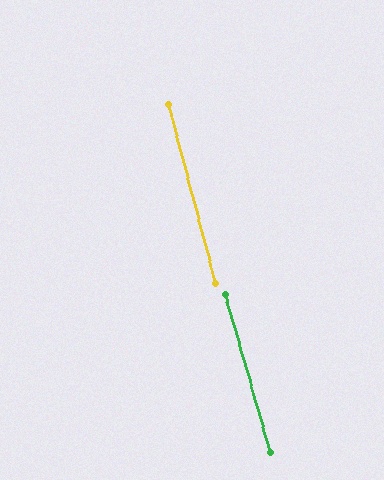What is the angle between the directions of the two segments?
Approximately 1 degree.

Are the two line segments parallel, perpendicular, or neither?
Parallel — their directions differ by only 1.5°.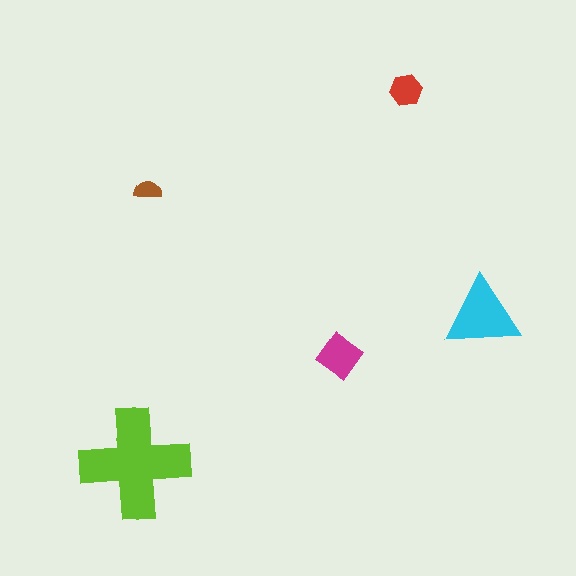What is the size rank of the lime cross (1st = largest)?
1st.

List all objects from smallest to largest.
The brown semicircle, the red hexagon, the magenta diamond, the cyan triangle, the lime cross.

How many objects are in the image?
There are 5 objects in the image.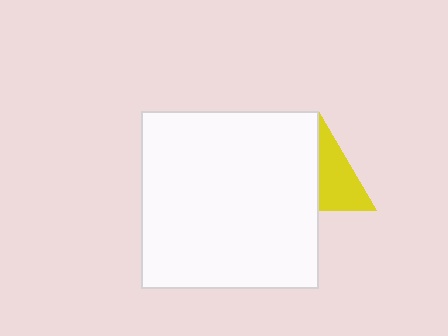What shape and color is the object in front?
The object in front is a white square.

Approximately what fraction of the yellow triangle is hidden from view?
Roughly 51% of the yellow triangle is hidden behind the white square.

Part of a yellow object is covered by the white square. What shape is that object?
It is a triangle.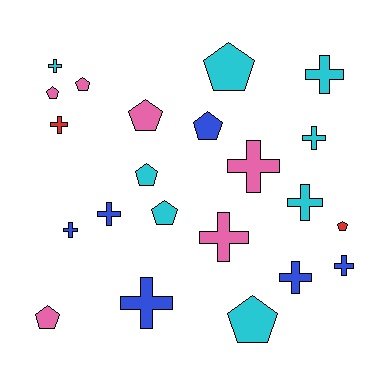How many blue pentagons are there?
There is 1 blue pentagon.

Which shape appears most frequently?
Cross, with 12 objects.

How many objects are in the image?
There are 22 objects.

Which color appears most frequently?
Cyan, with 8 objects.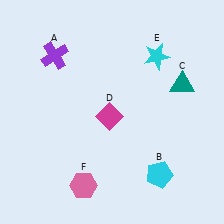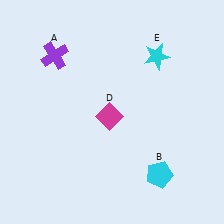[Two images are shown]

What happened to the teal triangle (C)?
The teal triangle (C) was removed in Image 2. It was in the top-right area of Image 1.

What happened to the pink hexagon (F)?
The pink hexagon (F) was removed in Image 2. It was in the bottom-left area of Image 1.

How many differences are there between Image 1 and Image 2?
There are 2 differences between the two images.